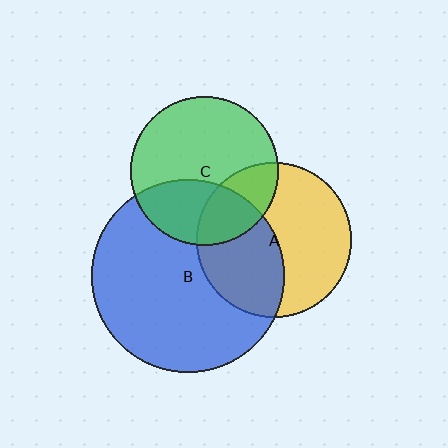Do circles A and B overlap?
Yes.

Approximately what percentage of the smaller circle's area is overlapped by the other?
Approximately 45%.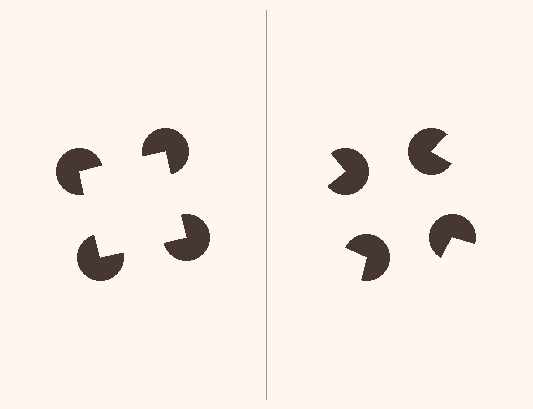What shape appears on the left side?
An illusory square.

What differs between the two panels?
The pac-man discs are positioned identically on both sides; only the wedge orientations differ. On the left they align to a square; on the right they are misaligned.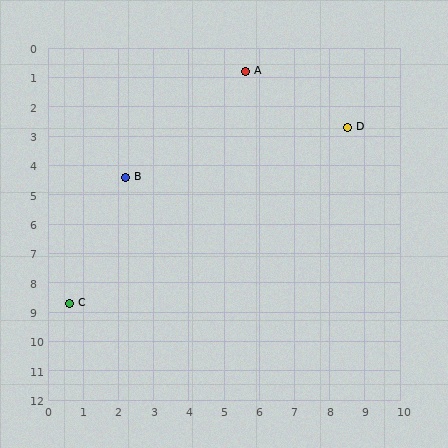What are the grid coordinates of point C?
Point C is at approximately (0.6, 8.7).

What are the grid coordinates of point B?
Point B is at approximately (2.2, 4.4).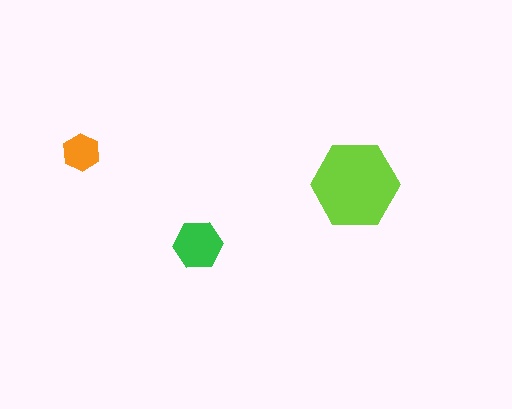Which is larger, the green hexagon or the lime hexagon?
The lime one.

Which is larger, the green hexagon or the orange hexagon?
The green one.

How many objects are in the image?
There are 3 objects in the image.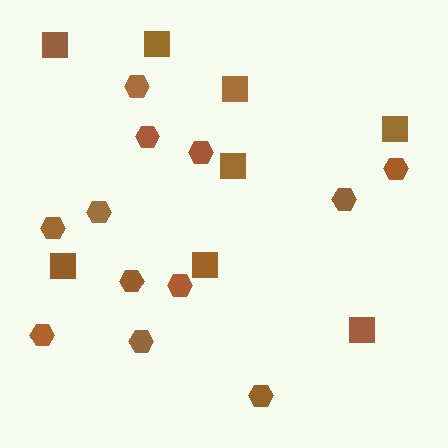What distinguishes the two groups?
There are 2 groups: one group of squares (8) and one group of hexagons (12).